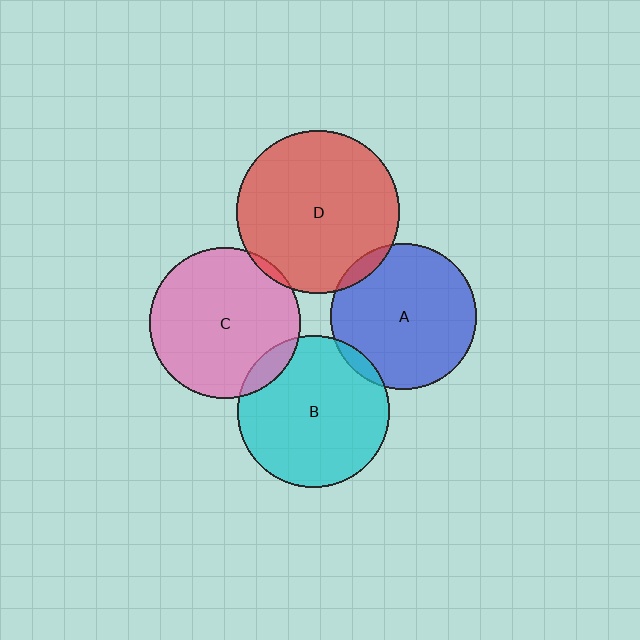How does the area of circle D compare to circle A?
Approximately 1.2 times.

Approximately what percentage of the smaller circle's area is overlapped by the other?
Approximately 10%.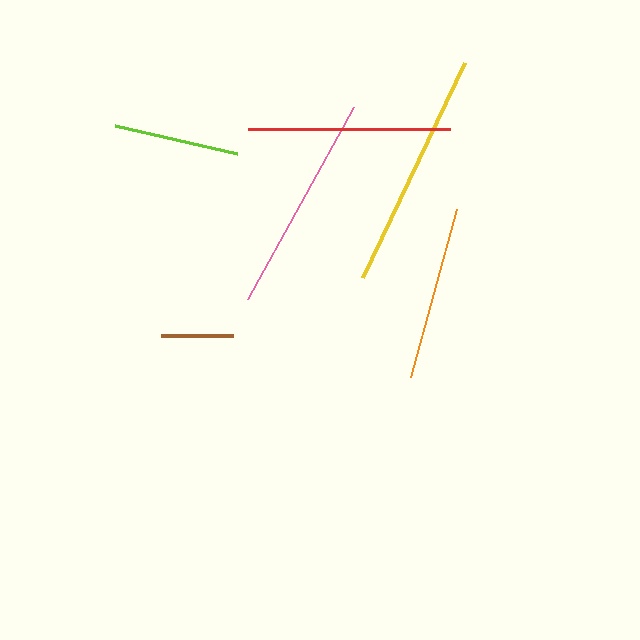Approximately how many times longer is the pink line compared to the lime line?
The pink line is approximately 1.7 times the length of the lime line.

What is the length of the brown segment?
The brown segment is approximately 73 pixels long.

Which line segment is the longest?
The yellow line is the longest at approximately 237 pixels.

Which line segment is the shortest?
The brown line is the shortest at approximately 73 pixels.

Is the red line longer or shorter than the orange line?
The red line is longer than the orange line.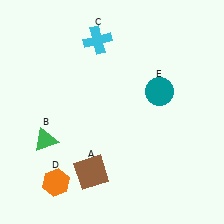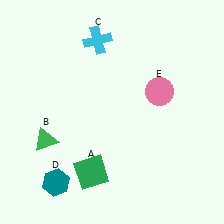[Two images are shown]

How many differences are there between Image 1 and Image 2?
There are 3 differences between the two images.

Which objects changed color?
A changed from brown to green. D changed from orange to teal. E changed from teal to pink.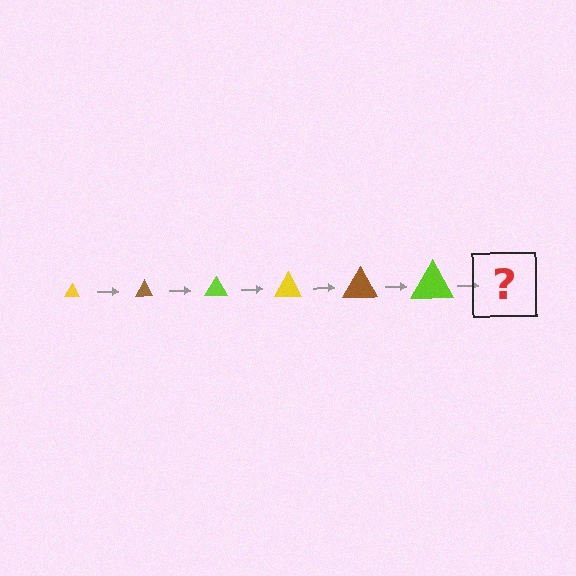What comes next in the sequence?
The next element should be a yellow triangle, larger than the previous one.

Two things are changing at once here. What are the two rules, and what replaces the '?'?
The two rules are that the triangle grows larger each step and the color cycles through yellow, brown, and lime. The '?' should be a yellow triangle, larger than the previous one.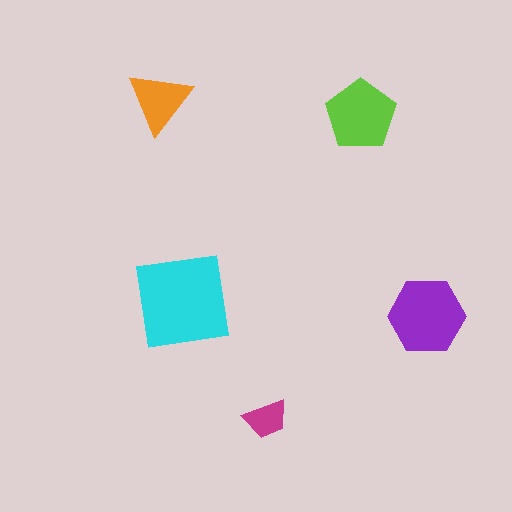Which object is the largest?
The cyan square.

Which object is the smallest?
The magenta trapezoid.